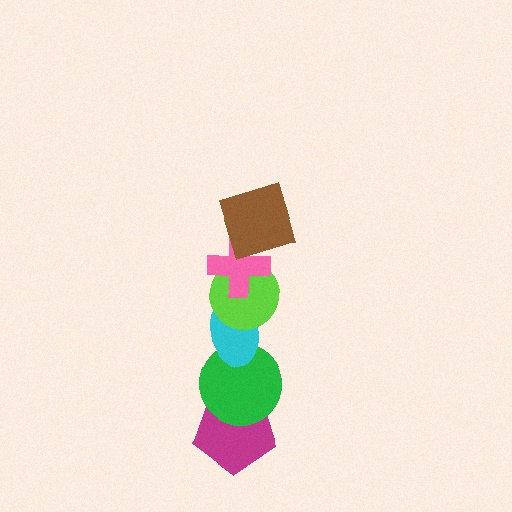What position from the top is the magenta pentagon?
The magenta pentagon is 6th from the top.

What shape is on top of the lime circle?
The pink cross is on top of the lime circle.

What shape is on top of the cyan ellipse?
The lime circle is on top of the cyan ellipse.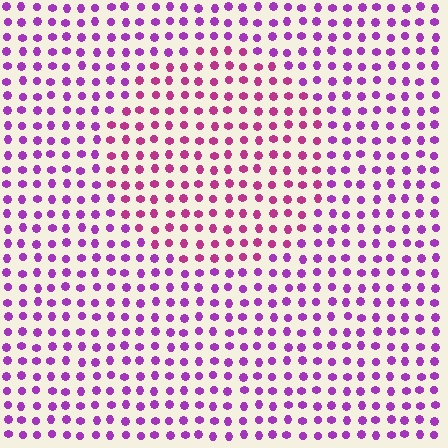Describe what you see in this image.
The image is filled with small purple elements in a uniform arrangement. A circle-shaped region is visible where the elements are tinted to a slightly different hue, forming a subtle color boundary.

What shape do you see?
I see a circle.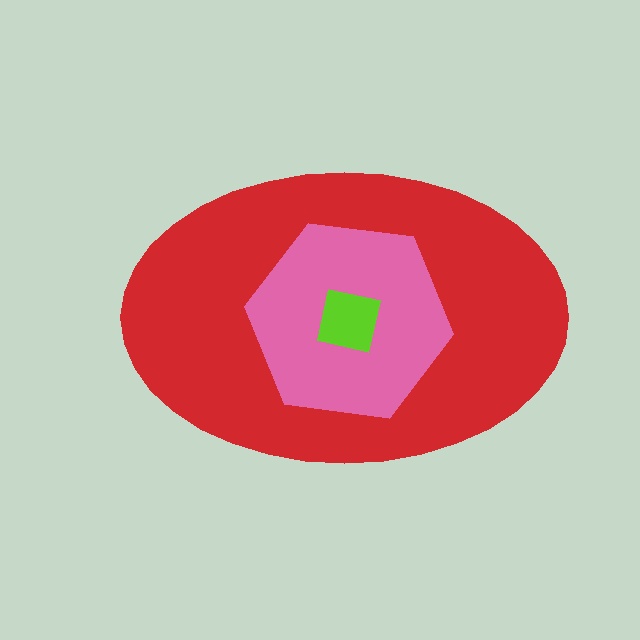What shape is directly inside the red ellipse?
The pink hexagon.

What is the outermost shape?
The red ellipse.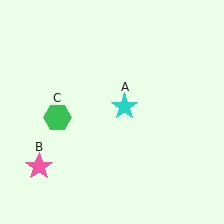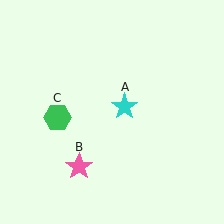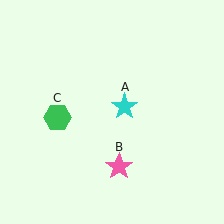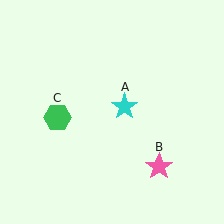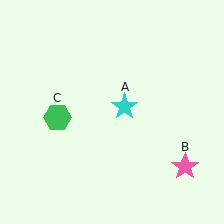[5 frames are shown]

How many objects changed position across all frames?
1 object changed position: pink star (object B).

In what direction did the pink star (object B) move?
The pink star (object B) moved right.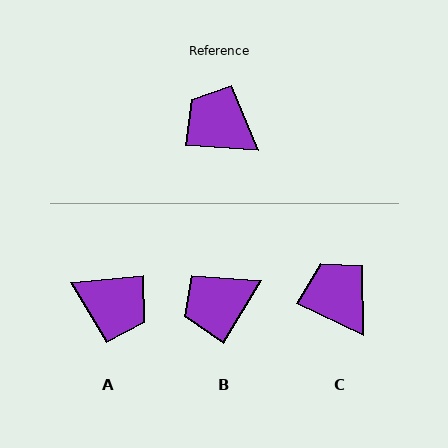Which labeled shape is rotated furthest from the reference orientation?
A, about 171 degrees away.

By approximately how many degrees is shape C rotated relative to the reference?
Approximately 22 degrees clockwise.